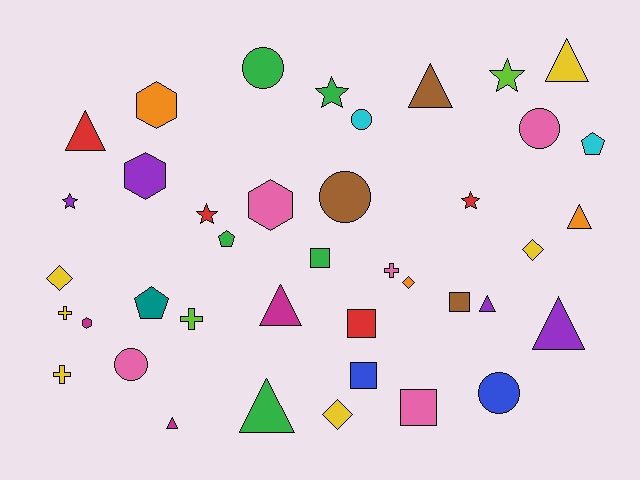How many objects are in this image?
There are 40 objects.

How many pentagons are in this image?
There are 3 pentagons.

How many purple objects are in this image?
There are 4 purple objects.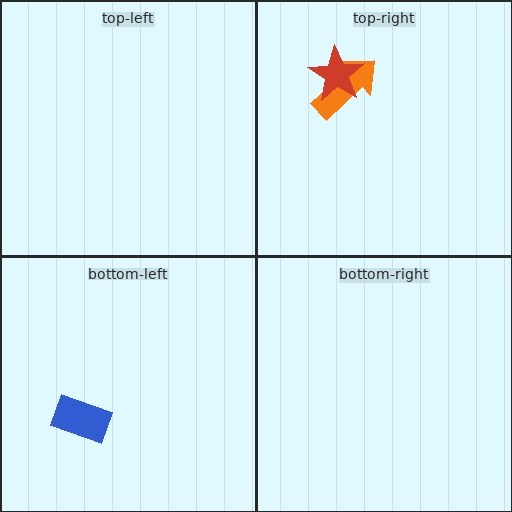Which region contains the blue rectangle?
The bottom-left region.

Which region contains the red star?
The top-right region.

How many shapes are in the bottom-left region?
1.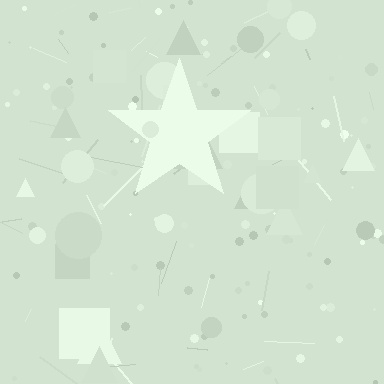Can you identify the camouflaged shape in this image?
The camouflaged shape is a star.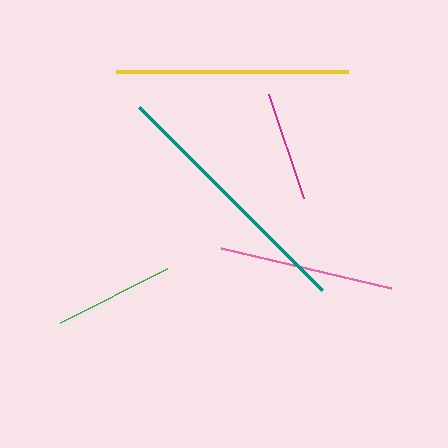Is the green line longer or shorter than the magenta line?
The green line is longer than the magenta line.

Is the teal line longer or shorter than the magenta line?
The teal line is longer than the magenta line.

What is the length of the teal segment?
The teal segment is approximately 259 pixels long.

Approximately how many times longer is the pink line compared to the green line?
The pink line is approximately 1.5 times the length of the green line.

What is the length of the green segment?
The green segment is approximately 119 pixels long.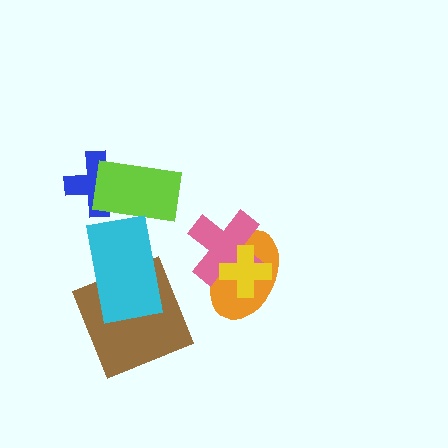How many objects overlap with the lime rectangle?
2 objects overlap with the lime rectangle.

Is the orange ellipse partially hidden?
Yes, it is partially covered by another shape.